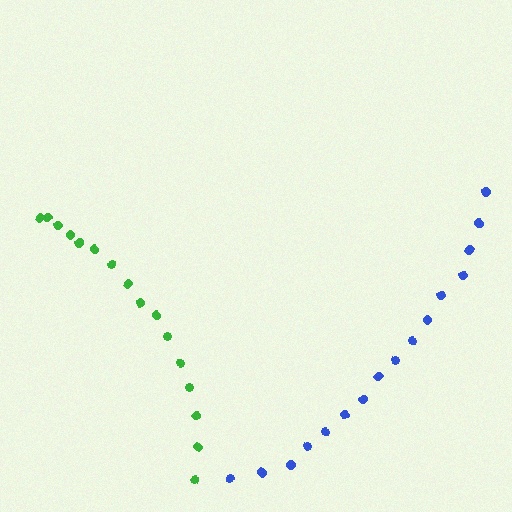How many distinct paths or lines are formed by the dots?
There are 2 distinct paths.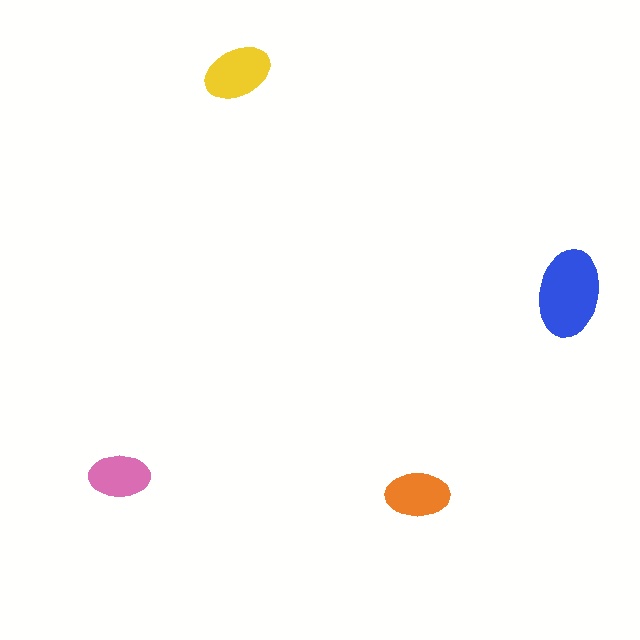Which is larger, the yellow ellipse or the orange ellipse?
The yellow one.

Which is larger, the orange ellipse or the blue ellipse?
The blue one.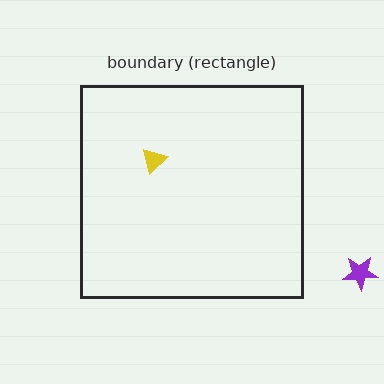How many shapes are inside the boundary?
1 inside, 1 outside.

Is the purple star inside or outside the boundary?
Outside.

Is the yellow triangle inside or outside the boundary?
Inside.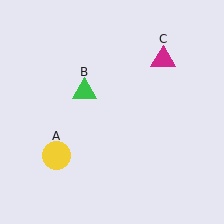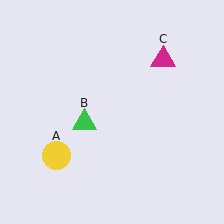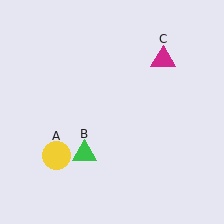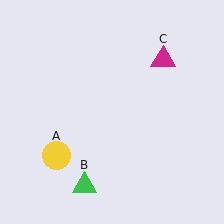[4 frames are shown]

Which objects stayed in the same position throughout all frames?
Yellow circle (object A) and magenta triangle (object C) remained stationary.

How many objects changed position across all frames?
1 object changed position: green triangle (object B).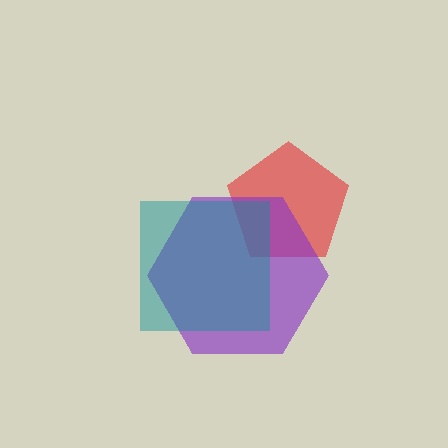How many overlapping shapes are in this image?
There are 3 overlapping shapes in the image.